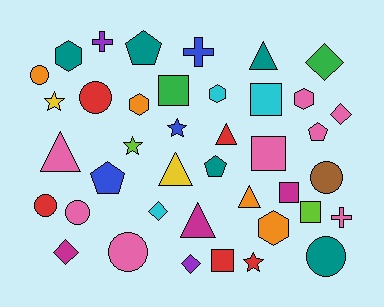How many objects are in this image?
There are 40 objects.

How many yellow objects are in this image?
There are 2 yellow objects.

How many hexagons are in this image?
There are 5 hexagons.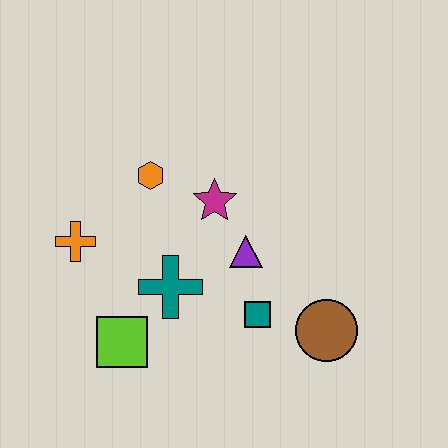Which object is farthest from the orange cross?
The brown circle is farthest from the orange cross.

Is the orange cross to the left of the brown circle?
Yes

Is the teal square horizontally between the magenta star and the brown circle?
Yes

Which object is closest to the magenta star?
The purple triangle is closest to the magenta star.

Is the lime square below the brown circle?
Yes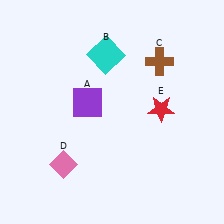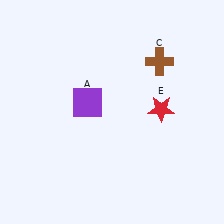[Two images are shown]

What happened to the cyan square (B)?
The cyan square (B) was removed in Image 2. It was in the top-left area of Image 1.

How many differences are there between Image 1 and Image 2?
There are 2 differences between the two images.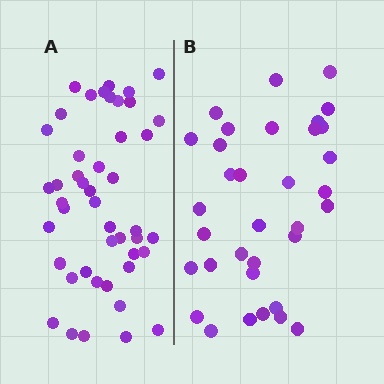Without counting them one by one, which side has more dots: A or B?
Region A (the left region) has more dots.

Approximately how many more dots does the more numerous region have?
Region A has roughly 12 or so more dots than region B.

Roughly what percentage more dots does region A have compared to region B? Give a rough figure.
About 35% more.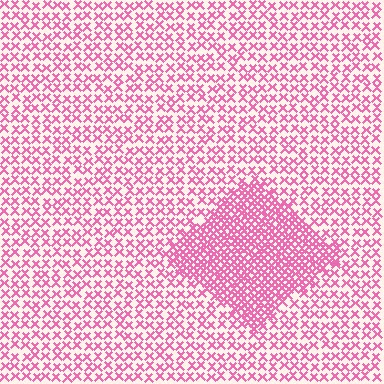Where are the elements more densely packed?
The elements are more densely packed inside the diamond boundary.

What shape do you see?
I see a diamond.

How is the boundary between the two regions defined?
The boundary is defined by a change in element density (approximately 2.3x ratio). All elements are the same color, size, and shape.